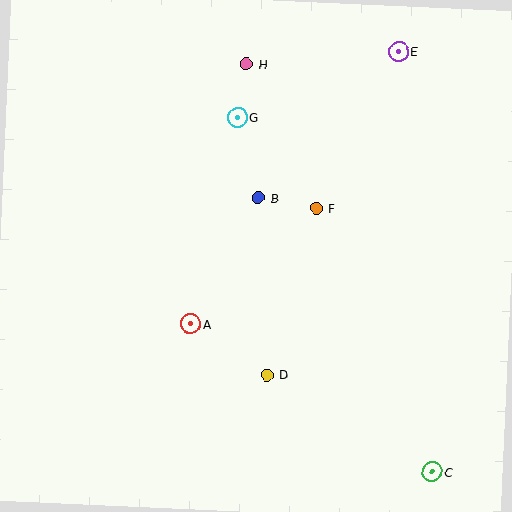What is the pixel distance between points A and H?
The distance between A and H is 266 pixels.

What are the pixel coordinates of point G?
Point G is at (238, 117).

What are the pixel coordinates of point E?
Point E is at (399, 52).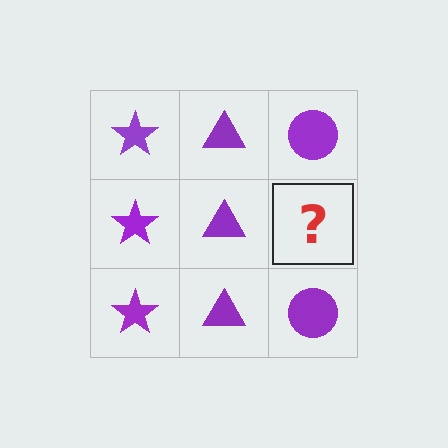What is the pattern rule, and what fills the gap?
The rule is that each column has a consistent shape. The gap should be filled with a purple circle.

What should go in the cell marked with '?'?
The missing cell should contain a purple circle.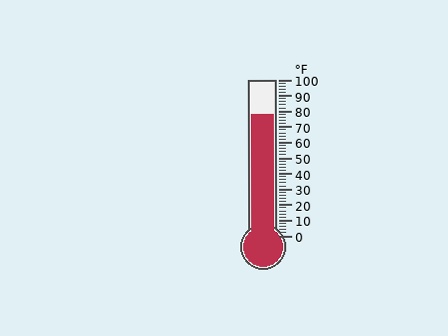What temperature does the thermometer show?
The thermometer shows approximately 78°F.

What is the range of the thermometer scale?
The thermometer scale ranges from 0°F to 100°F.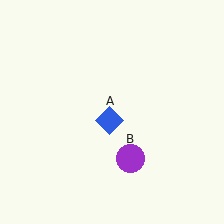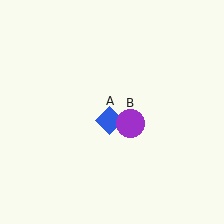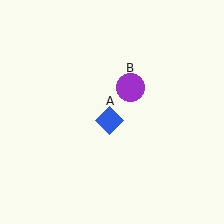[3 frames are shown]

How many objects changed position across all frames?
1 object changed position: purple circle (object B).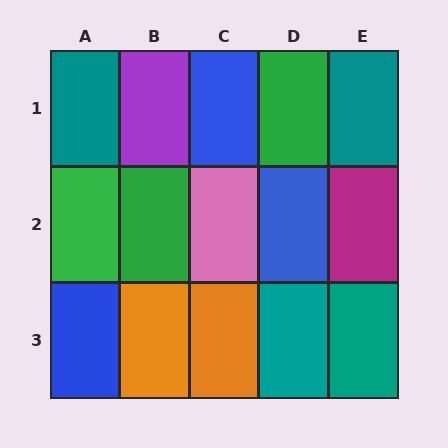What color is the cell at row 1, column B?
Purple.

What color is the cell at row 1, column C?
Blue.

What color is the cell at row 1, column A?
Teal.